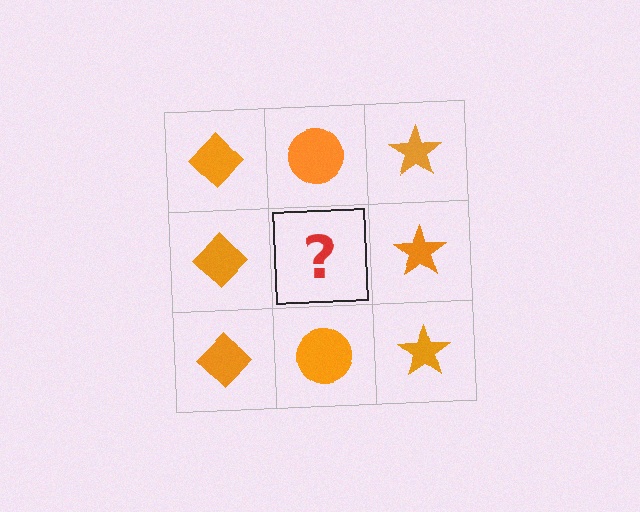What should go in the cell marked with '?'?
The missing cell should contain an orange circle.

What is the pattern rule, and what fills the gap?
The rule is that each column has a consistent shape. The gap should be filled with an orange circle.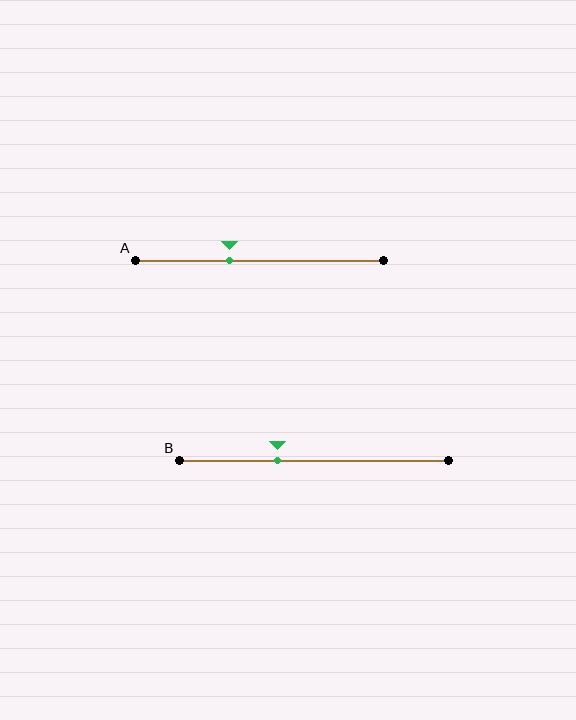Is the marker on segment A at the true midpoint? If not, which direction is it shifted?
No, the marker on segment A is shifted to the left by about 12% of the segment length.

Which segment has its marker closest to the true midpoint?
Segment A has its marker closest to the true midpoint.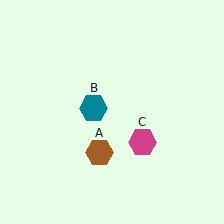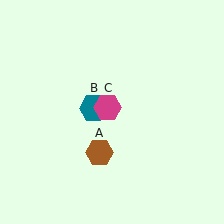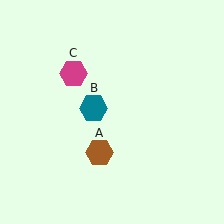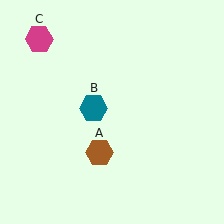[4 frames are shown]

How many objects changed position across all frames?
1 object changed position: magenta hexagon (object C).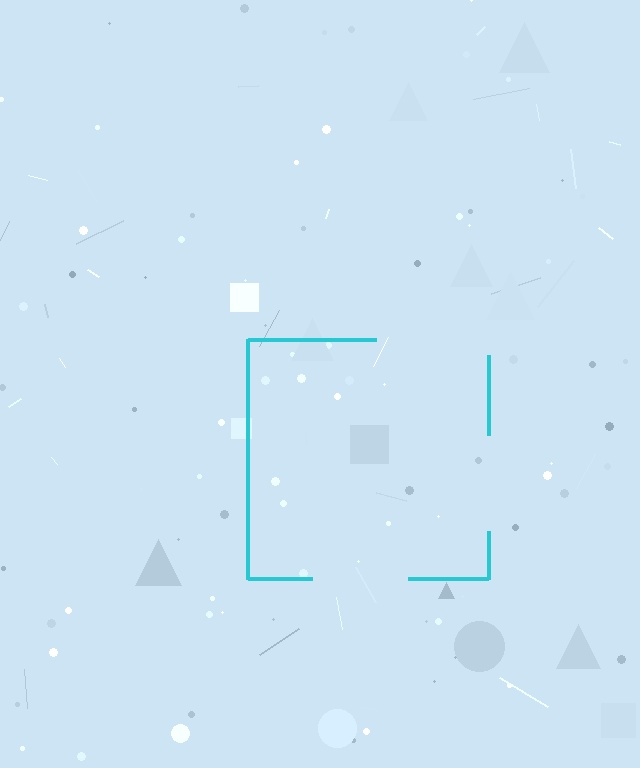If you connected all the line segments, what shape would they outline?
They would outline a square.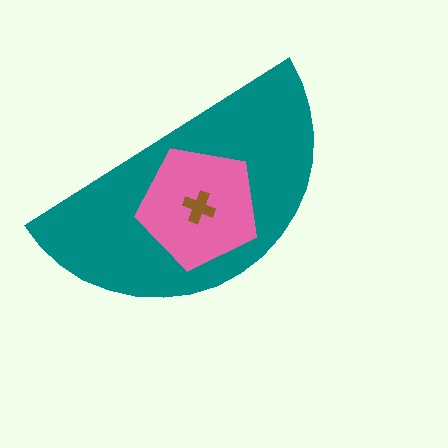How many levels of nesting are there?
3.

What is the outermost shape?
The teal semicircle.